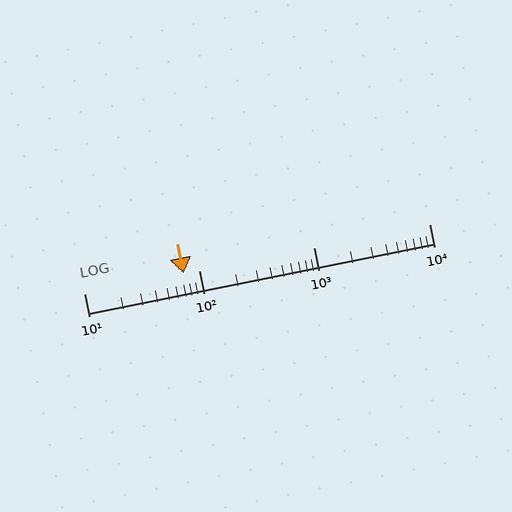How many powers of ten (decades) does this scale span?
The scale spans 3 decades, from 10 to 10000.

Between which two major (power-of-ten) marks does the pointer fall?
The pointer is between 10 and 100.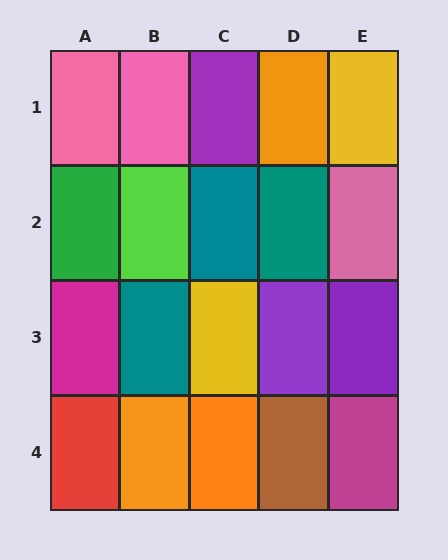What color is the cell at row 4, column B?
Orange.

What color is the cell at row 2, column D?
Teal.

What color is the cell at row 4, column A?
Red.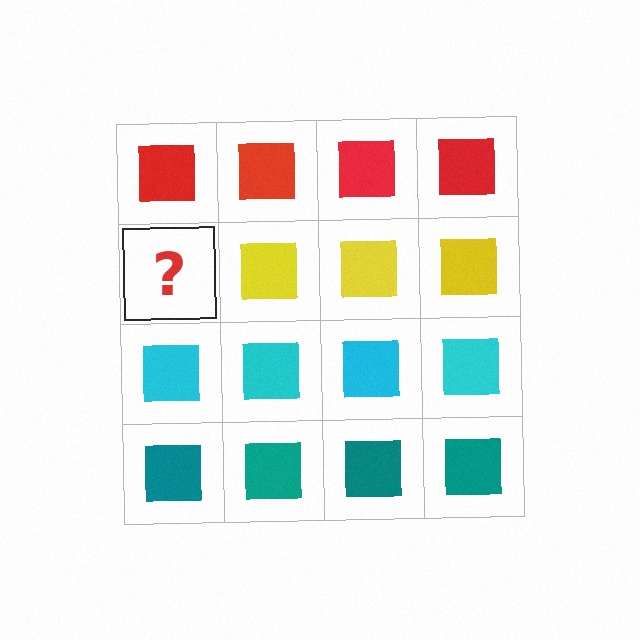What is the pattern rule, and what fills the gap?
The rule is that each row has a consistent color. The gap should be filled with a yellow square.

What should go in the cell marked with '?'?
The missing cell should contain a yellow square.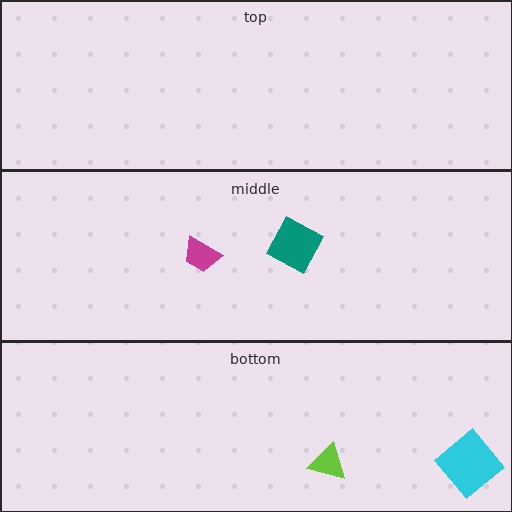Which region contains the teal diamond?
The middle region.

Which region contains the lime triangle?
The bottom region.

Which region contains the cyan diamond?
The bottom region.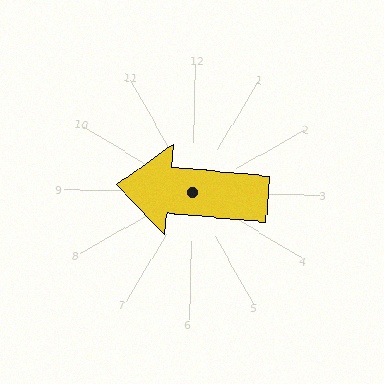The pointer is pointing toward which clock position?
Roughly 9 o'clock.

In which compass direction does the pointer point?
West.